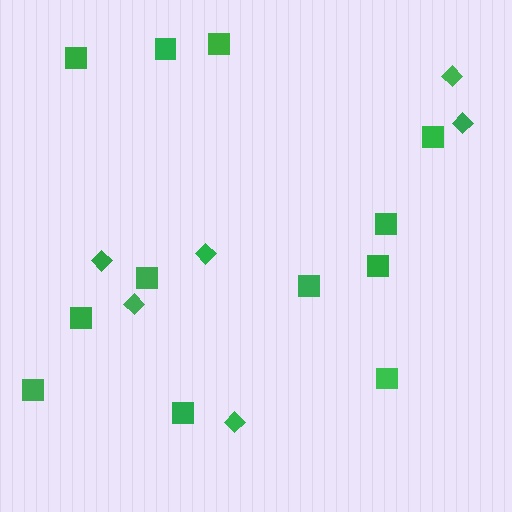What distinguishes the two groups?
There are 2 groups: one group of diamonds (6) and one group of squares (12).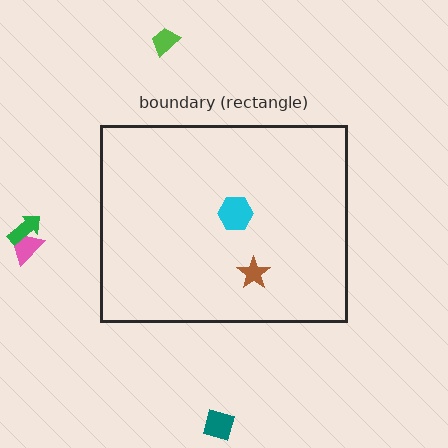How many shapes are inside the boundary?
2 inside, 4 outside.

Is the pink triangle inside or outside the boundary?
Outside.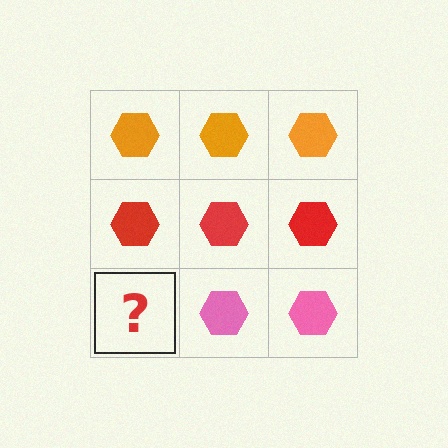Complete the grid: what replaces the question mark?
The question mark should be replaced with a pink hexagon.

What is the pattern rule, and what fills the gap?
The rule is that each row has a consistent color. The gap should be filled with a pink hexagon.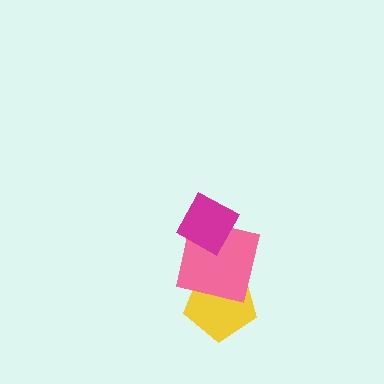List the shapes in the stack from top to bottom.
From top to bottom: the magenta diamond, the pink square, the yellow pentagon.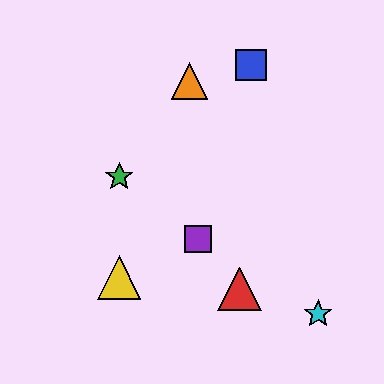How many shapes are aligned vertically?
2 shapes (the green star, the yellow triangle) are aligned vertically.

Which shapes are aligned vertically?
The green star, the yellow triangle are aligned vertically.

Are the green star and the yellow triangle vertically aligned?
Yes, both are at x≈119.